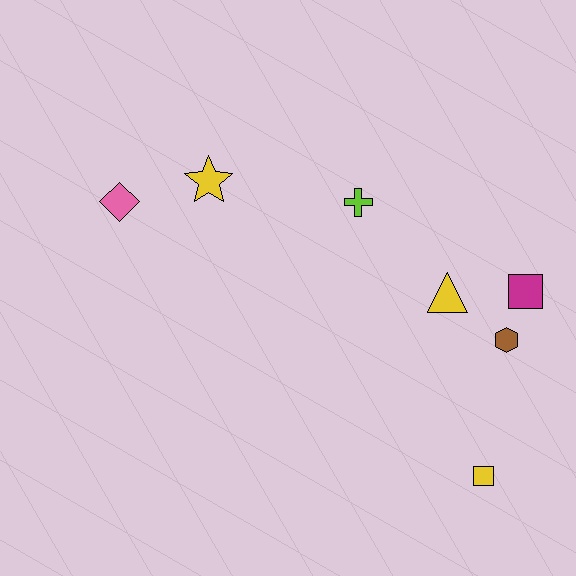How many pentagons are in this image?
There are no pentagons.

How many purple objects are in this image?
There are no purple objects.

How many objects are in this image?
There are 7 objects.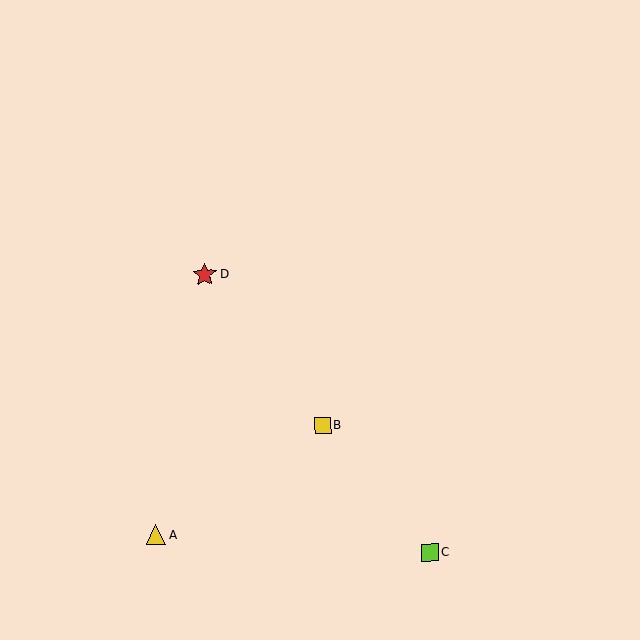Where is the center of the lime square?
The center of the lime square is at (430, 553).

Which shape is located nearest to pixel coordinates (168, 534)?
The yellow triangle (labeled A) at (156, 535) is nearest to that location.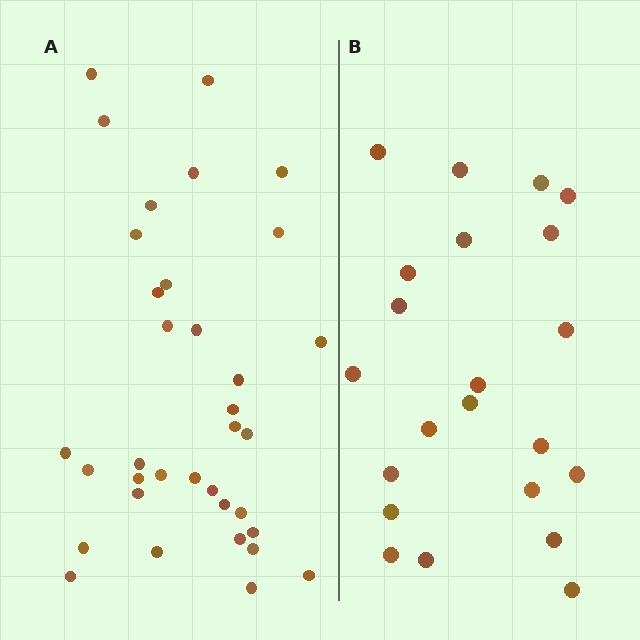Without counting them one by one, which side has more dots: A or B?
Region A (the left region) has more dots.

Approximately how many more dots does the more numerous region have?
Region A has approximately 15 more dots than region B.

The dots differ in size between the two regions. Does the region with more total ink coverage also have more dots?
No. Region B has more total ink coverage because its dots are larger, but region A actually contains more individual dots. Total area can be misleading — the number of items is what matters here.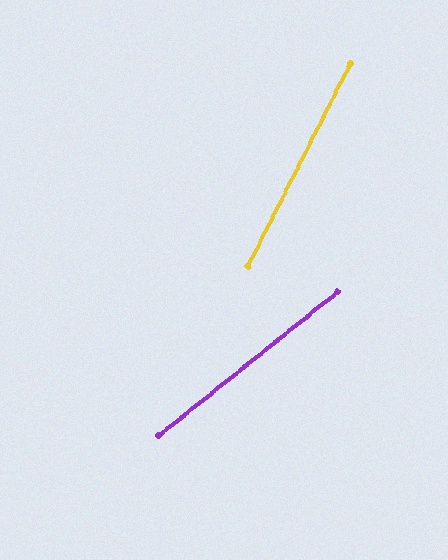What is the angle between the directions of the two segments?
Approximately 25 degrees.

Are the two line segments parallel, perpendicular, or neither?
Neither parallel nor perpendicular — they differ by about 25°.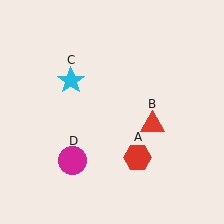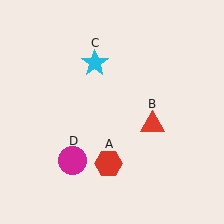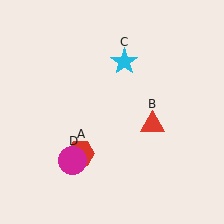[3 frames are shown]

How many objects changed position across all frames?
2 objects changed position: red hexagon (object A), cyan star (object C).